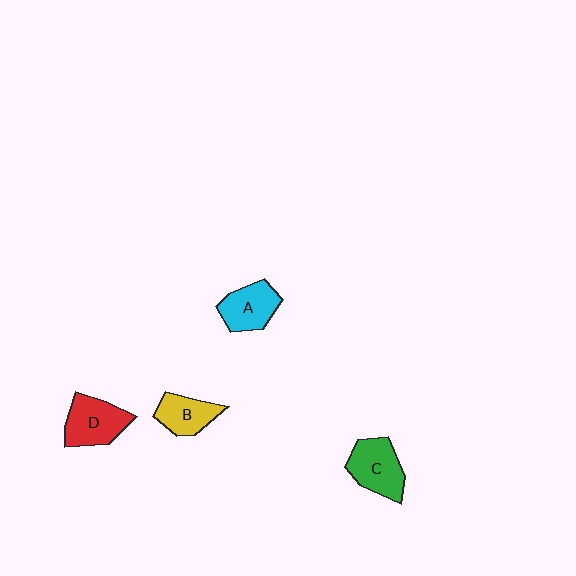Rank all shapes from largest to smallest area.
From largest to smallest: C (green), D (red), A (cyan), B (yellow).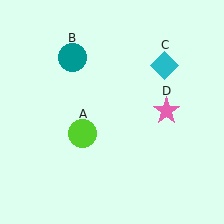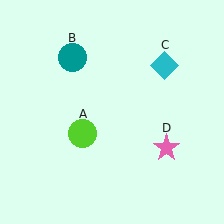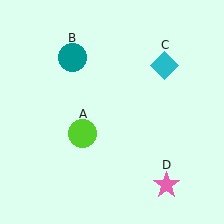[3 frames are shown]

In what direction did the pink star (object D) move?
The pink star (object D) moved down.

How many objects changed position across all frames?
1 object changed position: pink star (object D).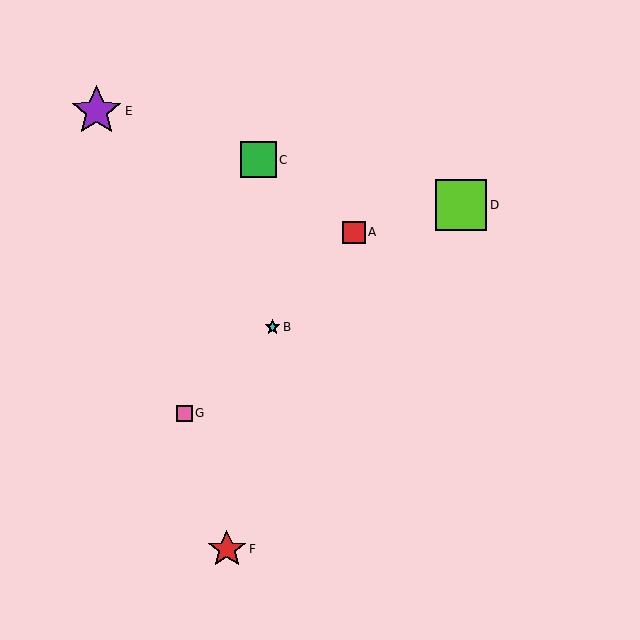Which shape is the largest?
The lime square (labeled D) is the largest.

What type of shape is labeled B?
Shape B is a cyan star.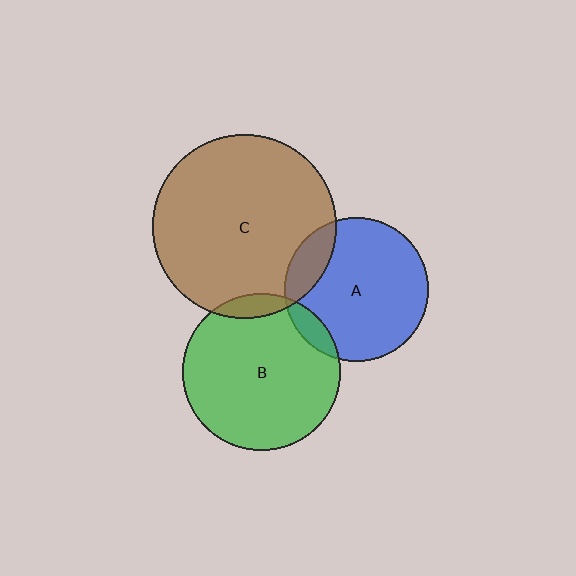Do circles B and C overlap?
Yes.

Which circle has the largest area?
Circle C (brown).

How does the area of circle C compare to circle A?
Approximately 1.6 times.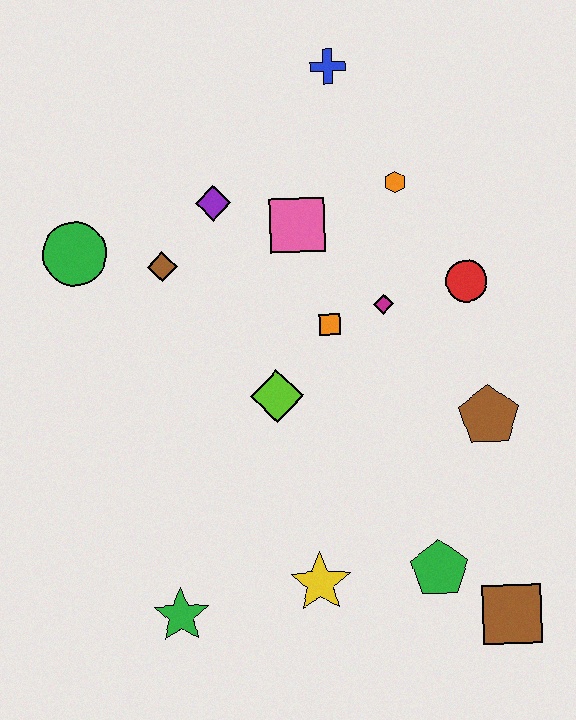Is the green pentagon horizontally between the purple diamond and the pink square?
No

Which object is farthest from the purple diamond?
The brown square is farthest from the purple diamond.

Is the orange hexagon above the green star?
Yes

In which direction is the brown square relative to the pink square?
The brown square is below the pink square.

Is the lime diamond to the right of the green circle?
Yes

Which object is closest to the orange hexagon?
The pink square is closest to the orange hexagon.